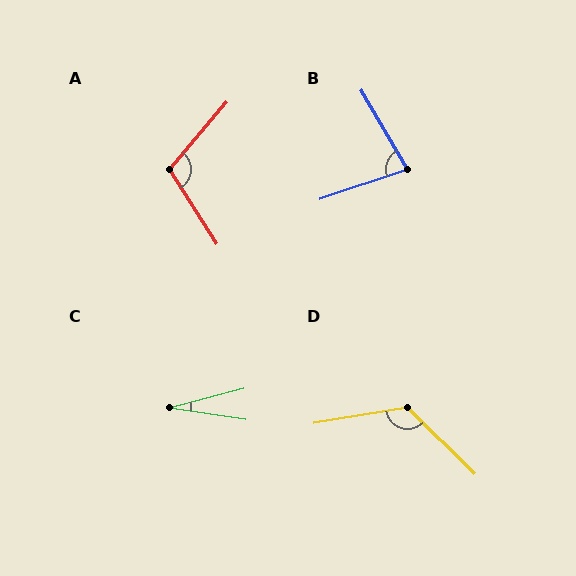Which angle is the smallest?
C, at approximately 23 degrees.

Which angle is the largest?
D, at approximately 126 degrees.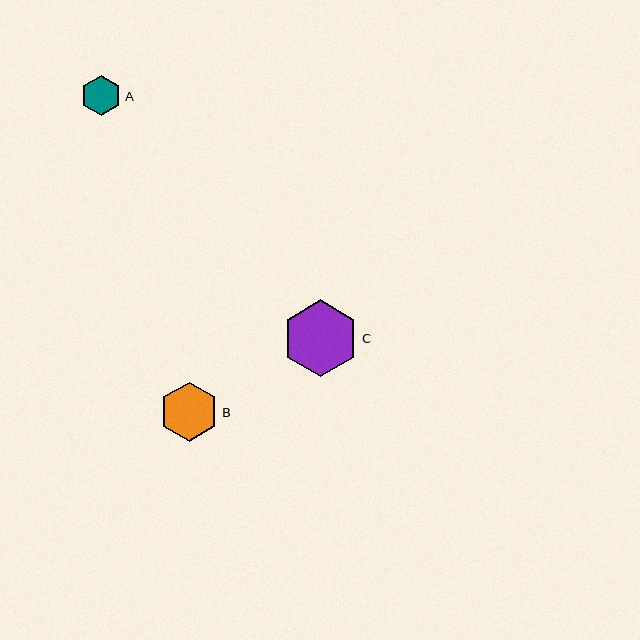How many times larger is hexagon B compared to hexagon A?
Hexagon B is approximately 1.5 times the size of hexagon A.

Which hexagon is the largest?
Hexagon C is the largest with a size of approximately 76 pixels.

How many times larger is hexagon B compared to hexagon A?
Hexagon B is approximately 1.5 times the size of hexagon A.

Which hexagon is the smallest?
Hexagon A is the smallest with a size of approximately 41 pixels.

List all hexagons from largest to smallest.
From largest to smallest: C, B, A.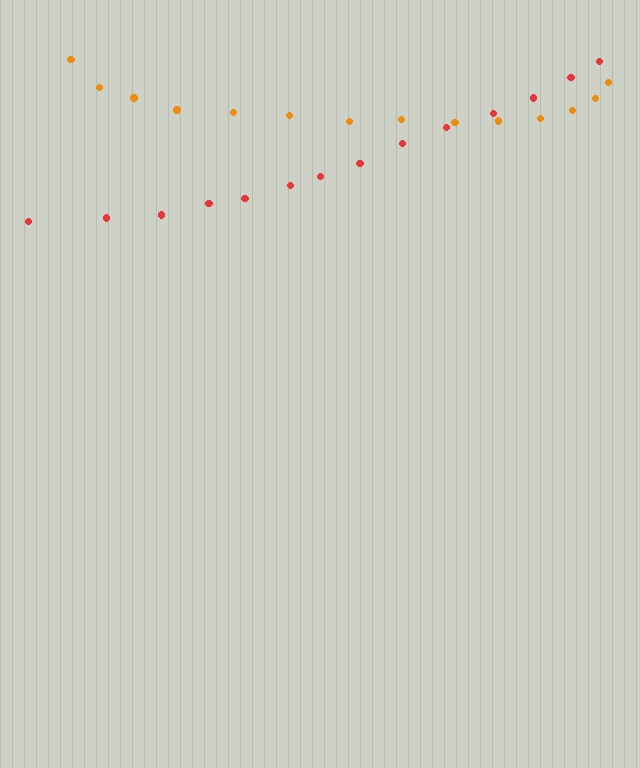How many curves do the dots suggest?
There are 2 distinct paths.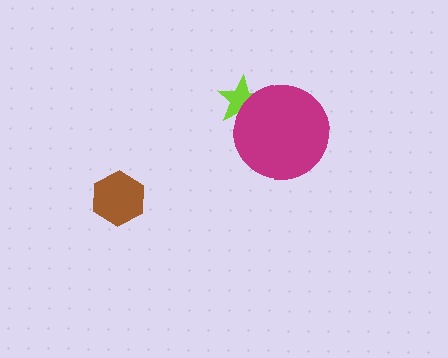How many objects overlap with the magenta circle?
1 object overlaps with the magenta circle.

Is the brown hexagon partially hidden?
No, no other shape covers it.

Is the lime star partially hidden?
Yes, it is partially covered by another shape.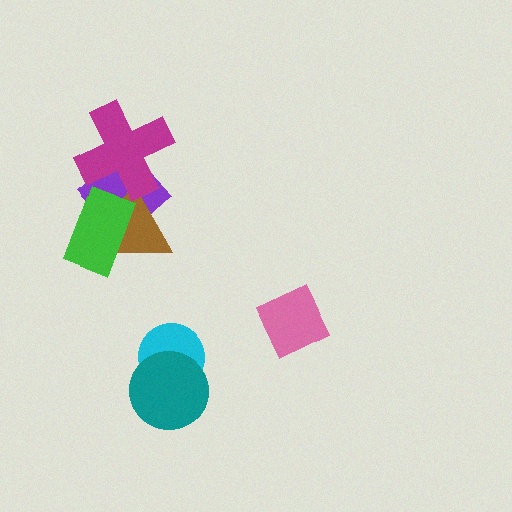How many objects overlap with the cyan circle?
1 object overlaps with the cyan circle.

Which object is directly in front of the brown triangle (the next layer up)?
The green rectangle is directly in front of the brown triangle.